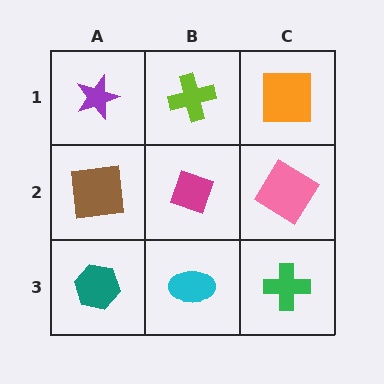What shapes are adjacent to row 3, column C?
A pink diamond (row 2, column C), a cyan ellipse (row 3, column B).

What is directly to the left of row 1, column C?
A lime cross.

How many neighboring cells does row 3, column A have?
2.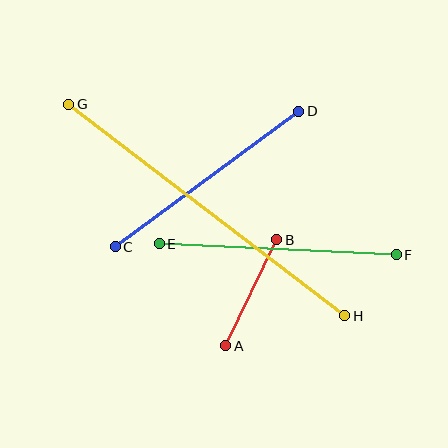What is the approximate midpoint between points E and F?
The midpoint is at approximately (278, 249) pixels.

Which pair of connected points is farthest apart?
Points G and H are farthest apart.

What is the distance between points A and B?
The distance is approximately 118 pixels.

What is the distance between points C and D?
The distance is approximately 228 pixels.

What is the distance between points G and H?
The distance is approximately 348 pixels.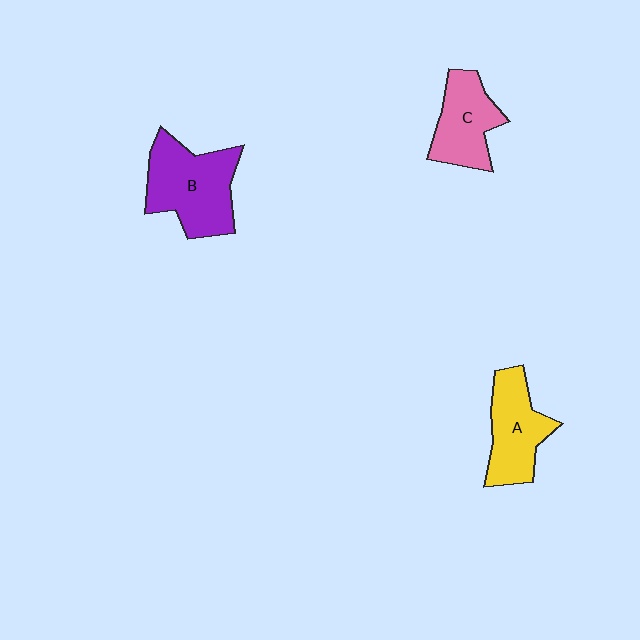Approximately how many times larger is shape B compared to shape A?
Approximately 1.3 times.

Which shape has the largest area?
Shape B (purple).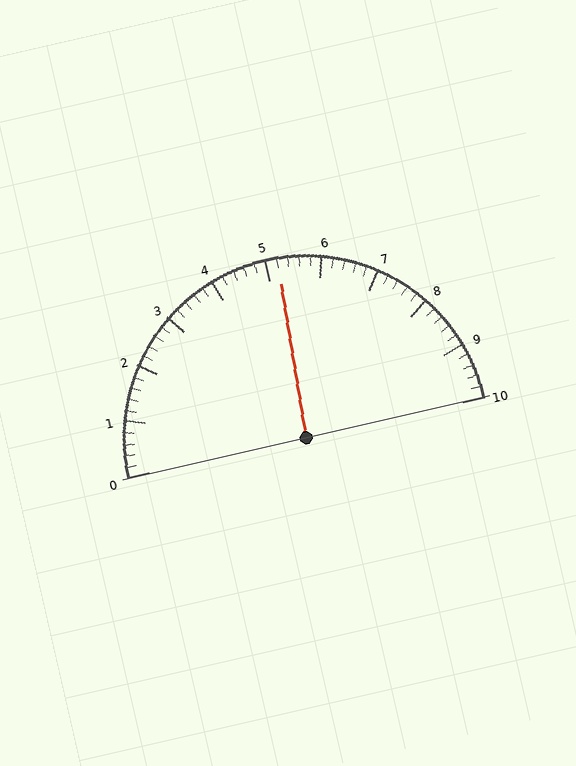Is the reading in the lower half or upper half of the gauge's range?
The reading is in the upper half of the range (0 to 10).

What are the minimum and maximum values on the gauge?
The gauge ranges from 0 to 10.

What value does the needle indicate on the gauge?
The needle indicates approximately 5.2.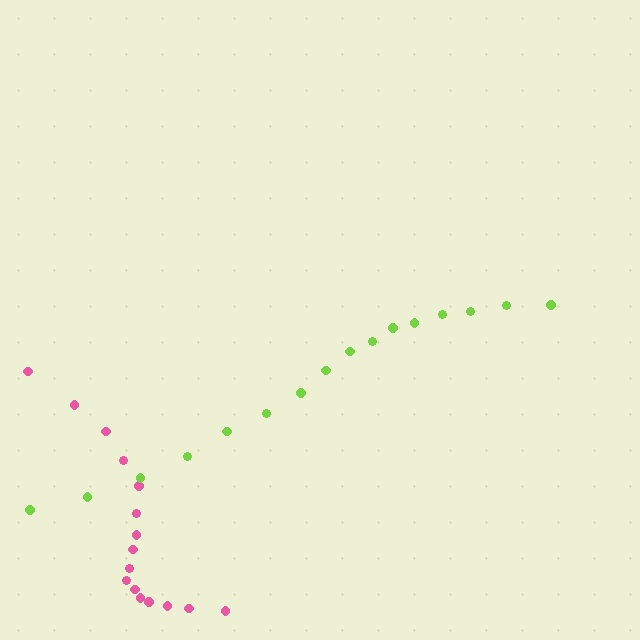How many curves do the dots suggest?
There are 2 distinct paths.